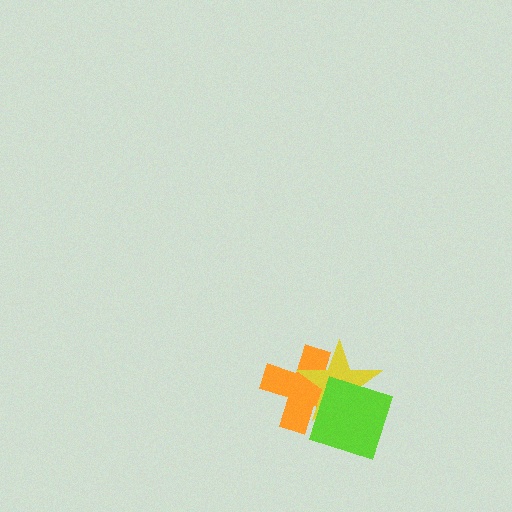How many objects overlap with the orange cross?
2 objects overlap with the orange cross.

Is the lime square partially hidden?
No, no other shape covers it.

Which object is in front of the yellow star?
The lime square is in front of the yellow star.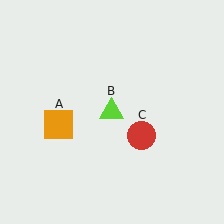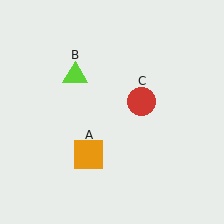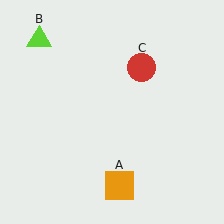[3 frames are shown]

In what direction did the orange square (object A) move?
The orange square (object A) moved down and to the right.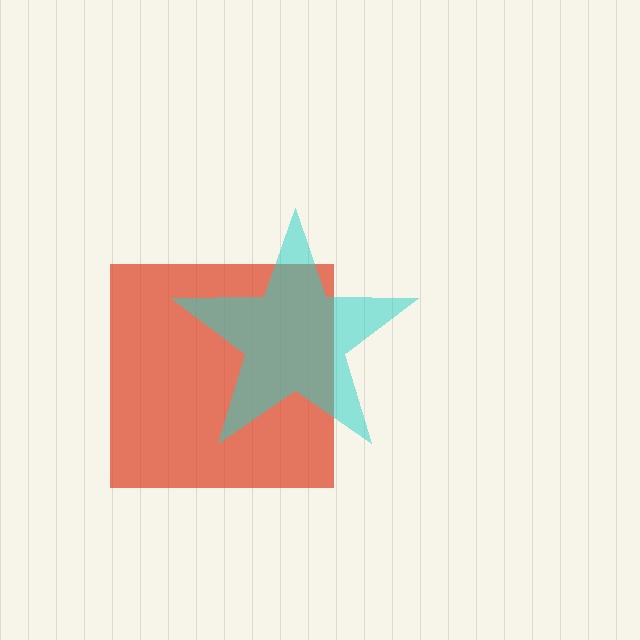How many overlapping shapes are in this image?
There are 2 overlapping shapes in the image.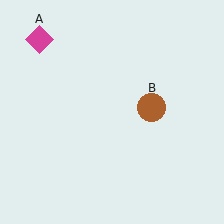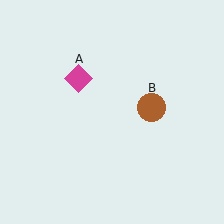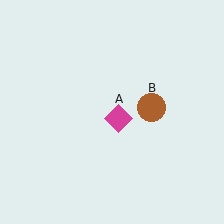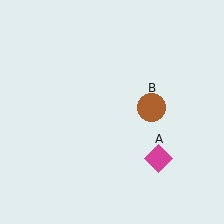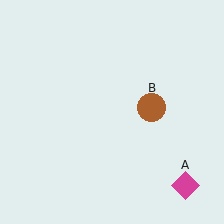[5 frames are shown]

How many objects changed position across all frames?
1 object changed position: magenta diamond (object A).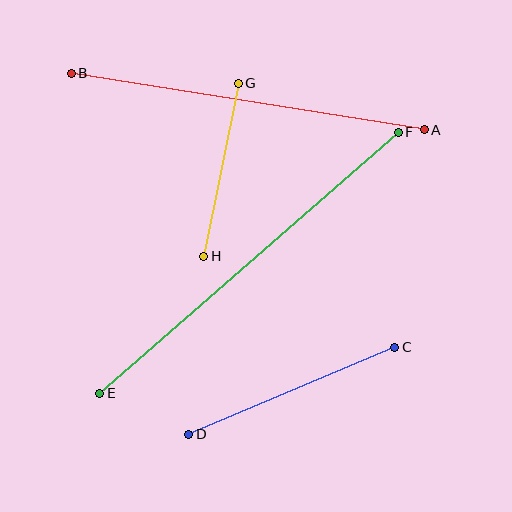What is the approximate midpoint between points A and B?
The midpoint is at approximately (248, 101) pixels.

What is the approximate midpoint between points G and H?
The midpoint is at approximately (221, 170) pixels.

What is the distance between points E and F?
The distance is approximately 396 pixels.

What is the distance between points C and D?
The distance is approximately 224 pixels.